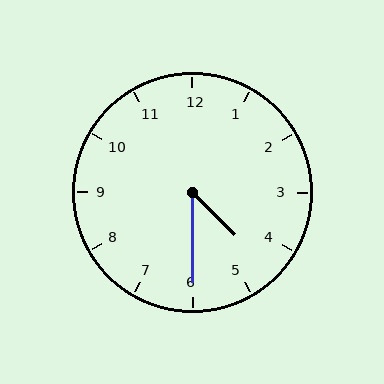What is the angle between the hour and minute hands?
Approximately 45 degrees.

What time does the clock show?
4:30.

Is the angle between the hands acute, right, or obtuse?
It is acute.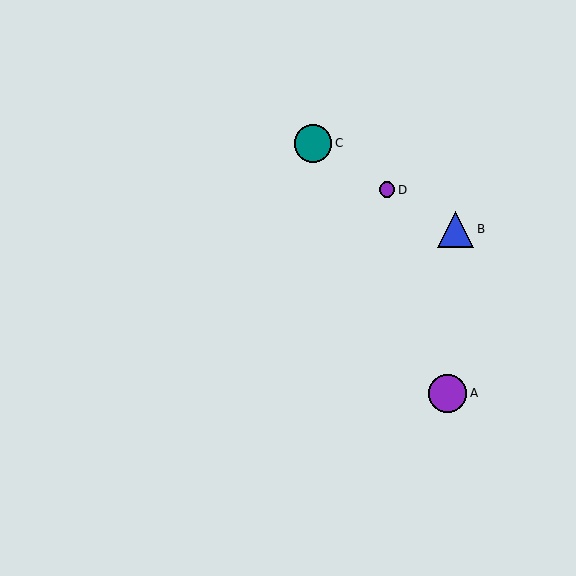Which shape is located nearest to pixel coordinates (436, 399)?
The purple circle (labeled A) at (448, 393) is nearest to that location.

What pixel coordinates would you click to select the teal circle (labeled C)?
Click at (313, 143) to select the teal circle C.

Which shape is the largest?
The purple circle (labeled A) is the largest.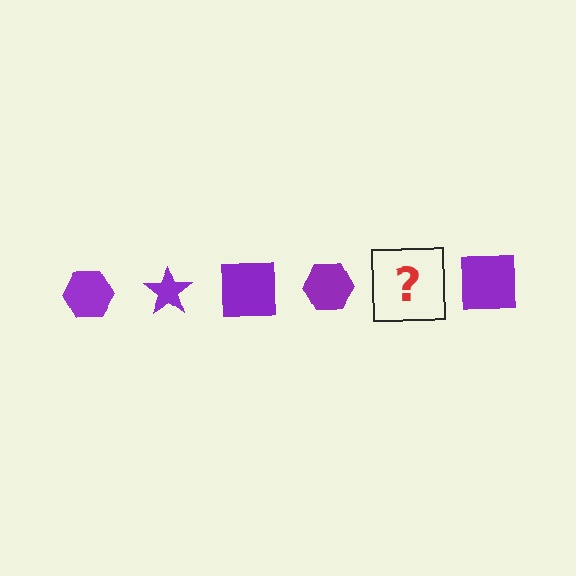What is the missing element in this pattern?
The missing element is a purple star.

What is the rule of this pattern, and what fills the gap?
The rule is that the pattern cycles through hexagon, star, square shapes in purple. The gap should be filled with a purple star.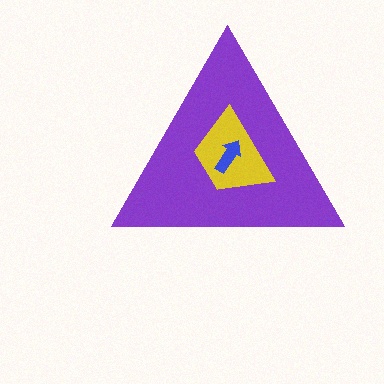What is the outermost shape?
The purple triangle.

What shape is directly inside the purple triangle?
The yellow trapezoid.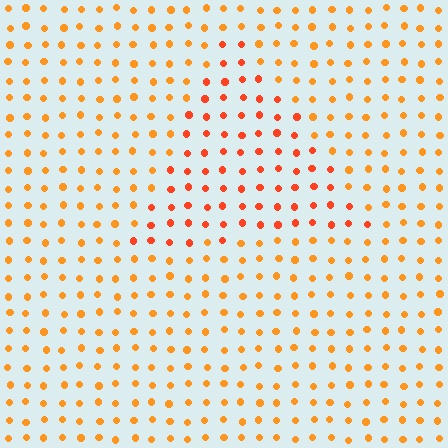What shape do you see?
I see a triangle.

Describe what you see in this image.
The image is filled with small orange elements in a uniform arrangement. A triangle-shaped region is visible where the elements are tinted to a slightly different hue, forming a subtle color boundary.